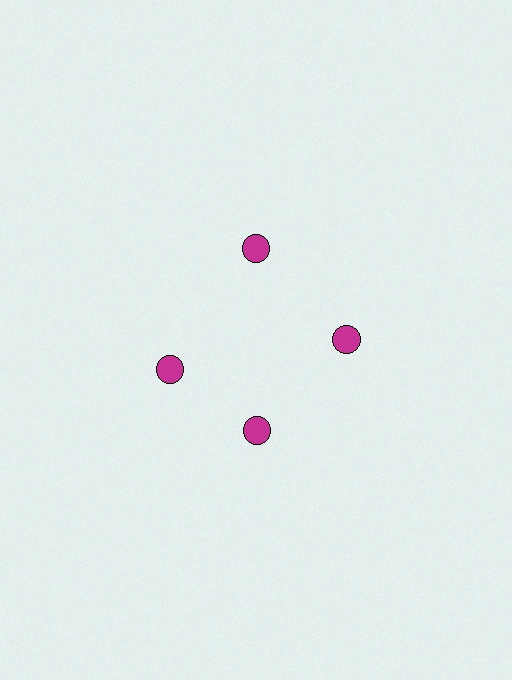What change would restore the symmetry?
The symmetry would be restored by rotating it back into even spacing with its neighbors so that all 4 circles sit at equal angles and equal distance from the center.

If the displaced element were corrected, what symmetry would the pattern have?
It would have 4-fold rotational symmetry — the pattern would map onto itself every 90 degrees.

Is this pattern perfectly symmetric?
No. The 4 magenta circles are arranged in a ring, but one element near the 9 o'clock position is rotated out of alignment along the ring, breaking the 4-fold rotational symmetry.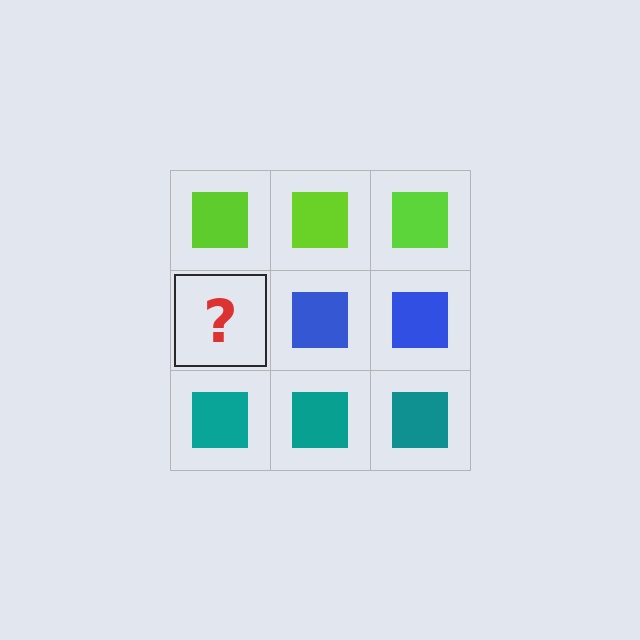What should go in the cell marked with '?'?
The missing cell should contain a blue square.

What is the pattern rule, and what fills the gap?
The rule is that each row has a consistent color. The gap should be filled with a blue square.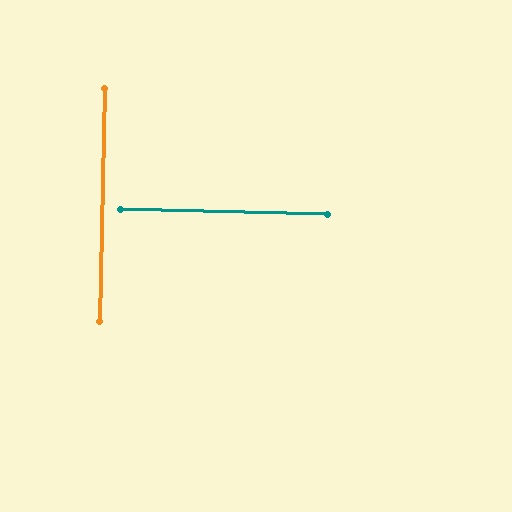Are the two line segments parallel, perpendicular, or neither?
Perpendicular — they meet at approximately 90°.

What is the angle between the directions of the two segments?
Approximately 90 degrees.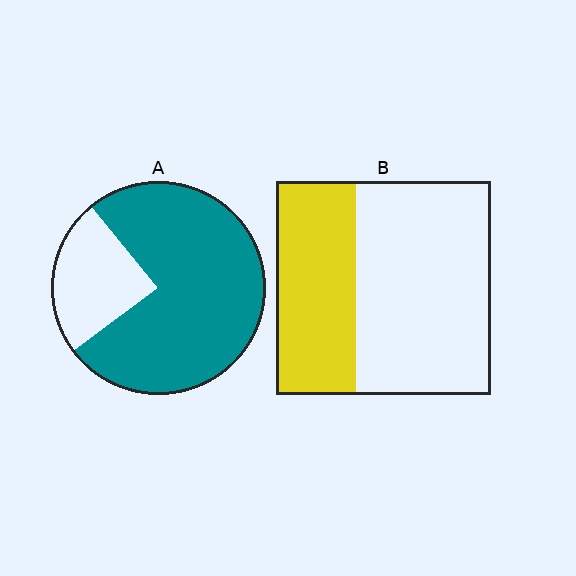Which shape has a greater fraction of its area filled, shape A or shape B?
Shape A.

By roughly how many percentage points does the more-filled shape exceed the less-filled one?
By roughly 40 percentage points (A over B).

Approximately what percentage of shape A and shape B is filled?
A is approximately 75% and B is approximately 35%.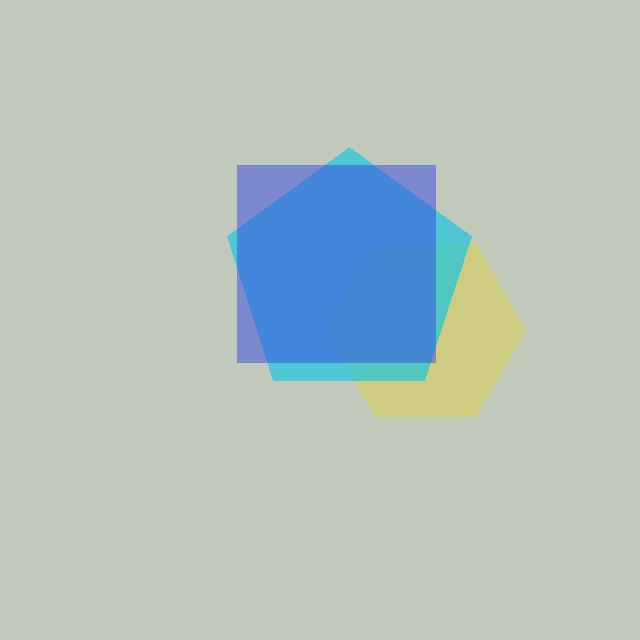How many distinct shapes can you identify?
There are 3 distinct shapes: a yellow hexagon, a cyan pentagon, a blue square.